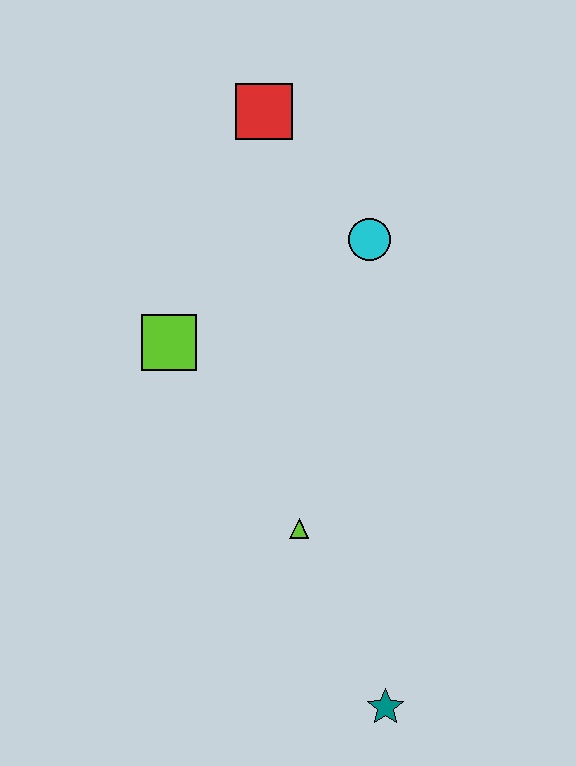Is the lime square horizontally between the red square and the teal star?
No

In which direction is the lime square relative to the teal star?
The lime square is above the teal star.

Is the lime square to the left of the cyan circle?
Yes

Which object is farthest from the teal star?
The red square is farthest from the teal star.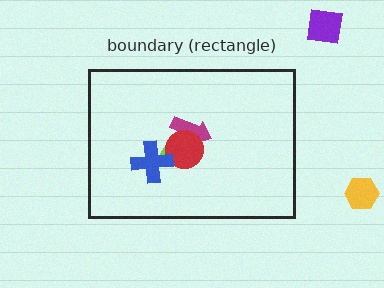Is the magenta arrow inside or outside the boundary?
Inside.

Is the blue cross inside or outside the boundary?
Inside.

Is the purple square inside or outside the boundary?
Outside.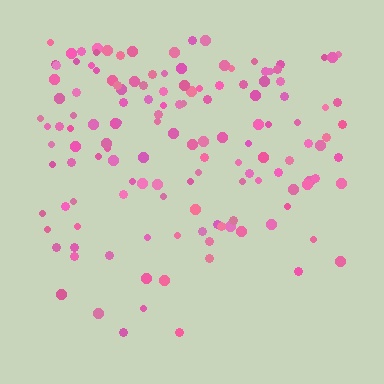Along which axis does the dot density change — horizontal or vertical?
Vertical.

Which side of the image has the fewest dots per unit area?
The bottom.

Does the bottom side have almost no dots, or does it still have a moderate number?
Still a moderate number, just noticeably fewer than the top.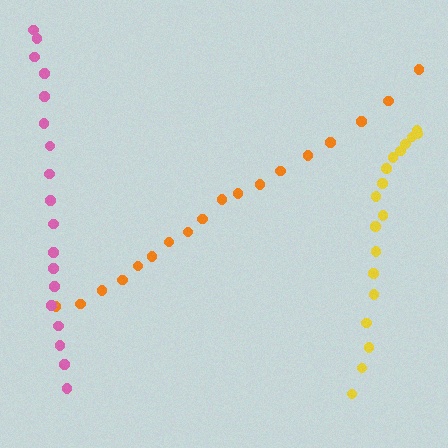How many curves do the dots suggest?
There are 3 distinct paths.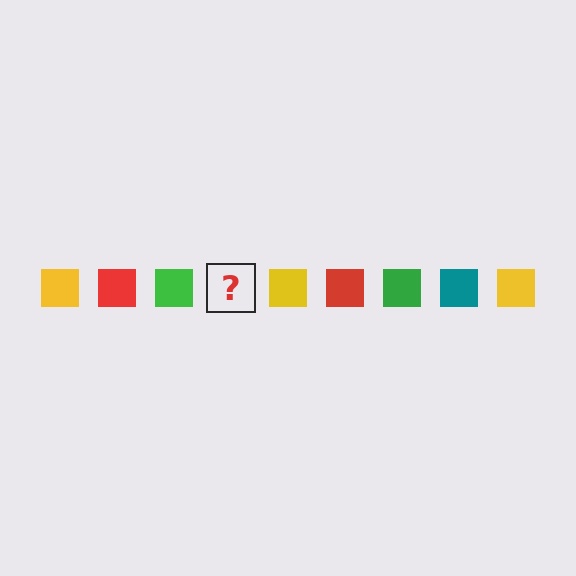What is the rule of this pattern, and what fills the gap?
The rule is that the pattern cycles through yellow, red, green, teal squares. The gap should be filled with a teal square.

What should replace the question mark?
The question mark should be replaced with a teal square.